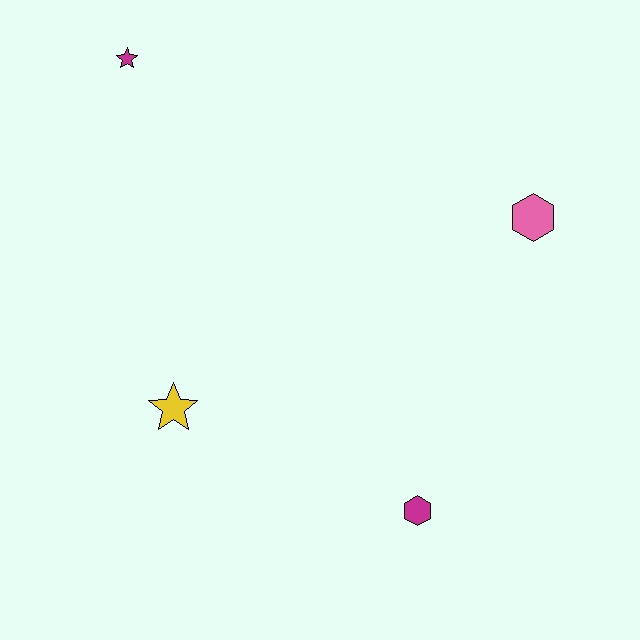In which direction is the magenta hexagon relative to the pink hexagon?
The magenta hexagon is below the pink hexagon.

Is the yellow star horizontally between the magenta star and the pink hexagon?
Yes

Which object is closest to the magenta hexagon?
The yellow star is closest to the magenta hexagon.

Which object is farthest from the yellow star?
The pink hexagon is farthest from the yellow star.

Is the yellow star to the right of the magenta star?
Yes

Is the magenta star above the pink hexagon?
Yes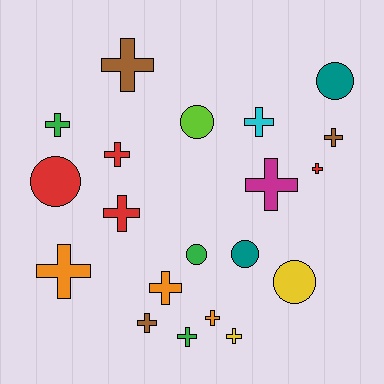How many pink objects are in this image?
There are no pink objects.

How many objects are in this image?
There are 20 objects.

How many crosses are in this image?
There are 14 crosses.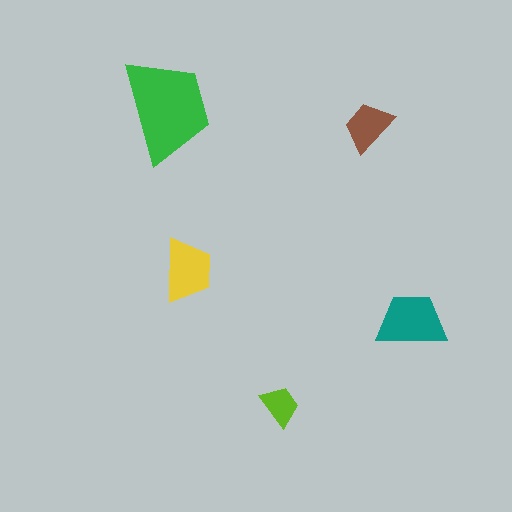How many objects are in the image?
There are 5 objects in the image.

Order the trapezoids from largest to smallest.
the green one, the teal one, the yellow one, the brown one, the lime one.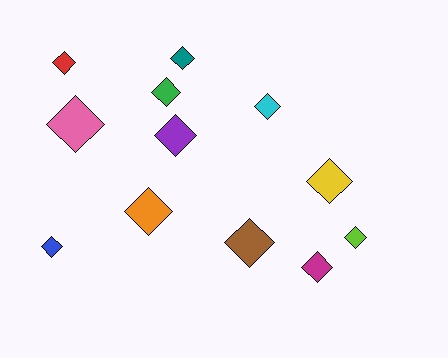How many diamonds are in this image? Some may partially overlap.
There are 12 diamonds.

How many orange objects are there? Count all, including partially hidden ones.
There is 1 orange object.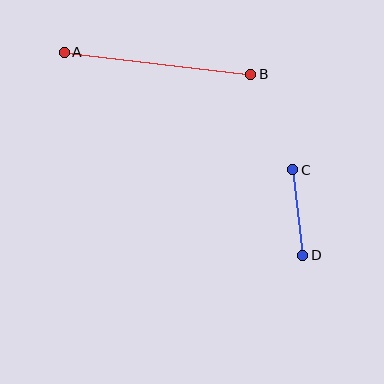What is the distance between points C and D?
The distance is approximately 86 pixels.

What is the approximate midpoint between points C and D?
The midpoint is at approximately (298, 212) pixels.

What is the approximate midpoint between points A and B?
The midpoint is at approximately (157, 63) pixels.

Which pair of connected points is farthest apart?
Points A and B are farthest apart.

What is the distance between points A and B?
The distance is approximately 188 pixels.